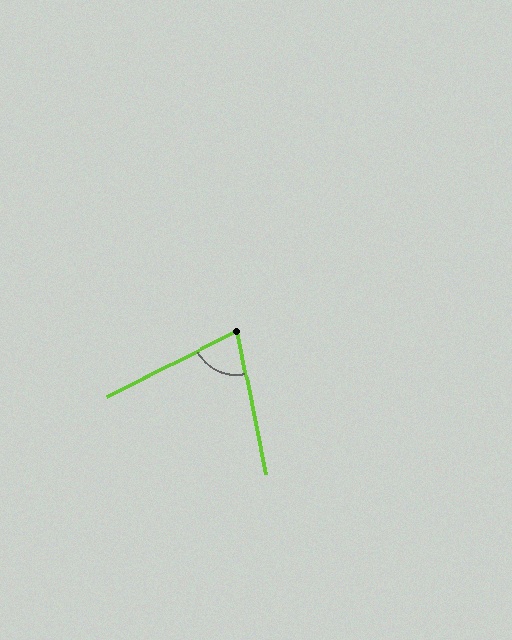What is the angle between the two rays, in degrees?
Approximately 75 degrees.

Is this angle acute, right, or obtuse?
It is acute.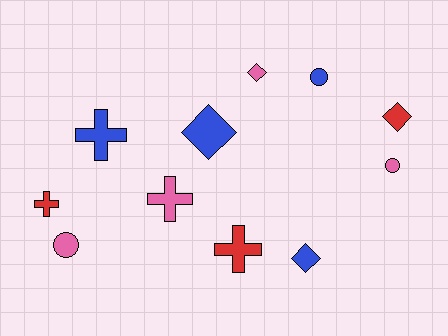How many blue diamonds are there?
There are 2 blue diamonds.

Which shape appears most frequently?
Cross, with 4 objects.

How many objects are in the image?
There are 11 objects.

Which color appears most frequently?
Pink, with 4 objects.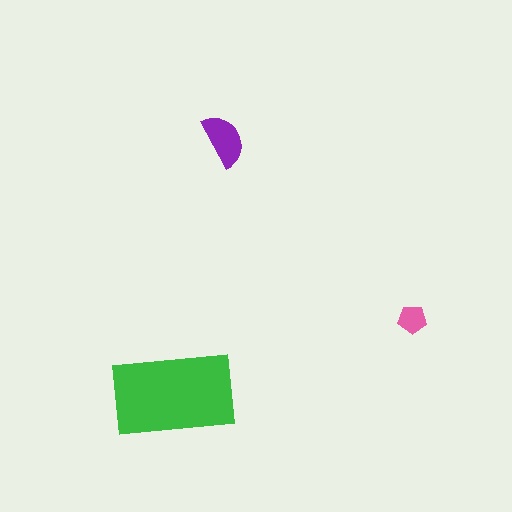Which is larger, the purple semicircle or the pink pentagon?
The purple semicircle.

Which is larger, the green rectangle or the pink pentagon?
The green rectangle.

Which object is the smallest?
The pink pentagon.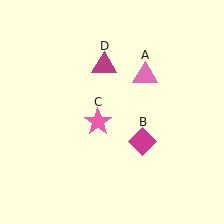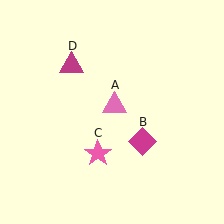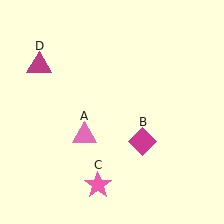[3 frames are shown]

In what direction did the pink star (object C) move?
The pink star (object C) moved down.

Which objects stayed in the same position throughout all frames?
Magenta diamond (object B) remained stationary.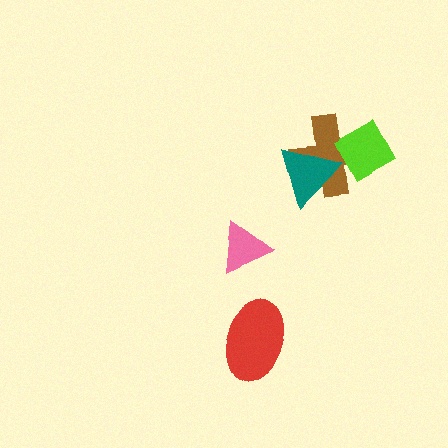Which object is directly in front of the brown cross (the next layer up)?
The lime diamond is directly in front of the brown cross.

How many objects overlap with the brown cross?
2 objects overlap with the brown cross.